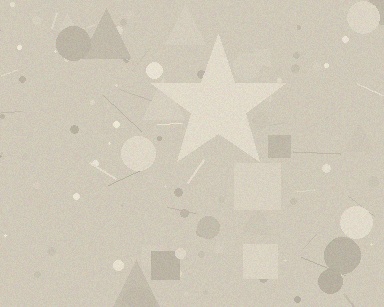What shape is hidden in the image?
A star is hidden in the image.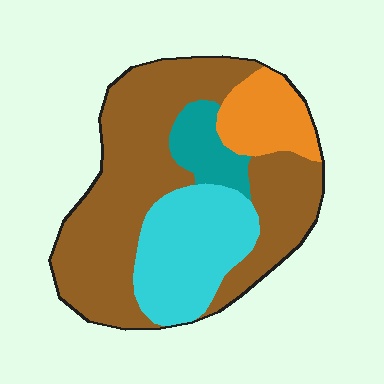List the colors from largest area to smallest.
From largest to smallest: brown, cyan, orange, teal.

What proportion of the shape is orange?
Orange covers 12% of the shape.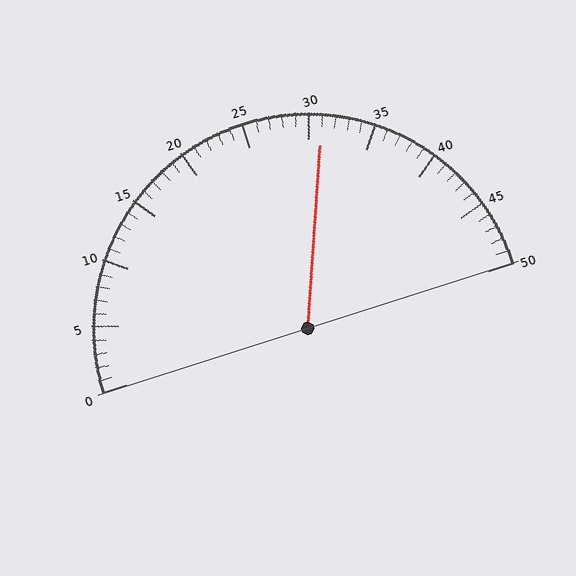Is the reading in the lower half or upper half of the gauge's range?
The reading is in the upper half of the range (0 to 50).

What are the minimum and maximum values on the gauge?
The gauge ranges from 0 to 50.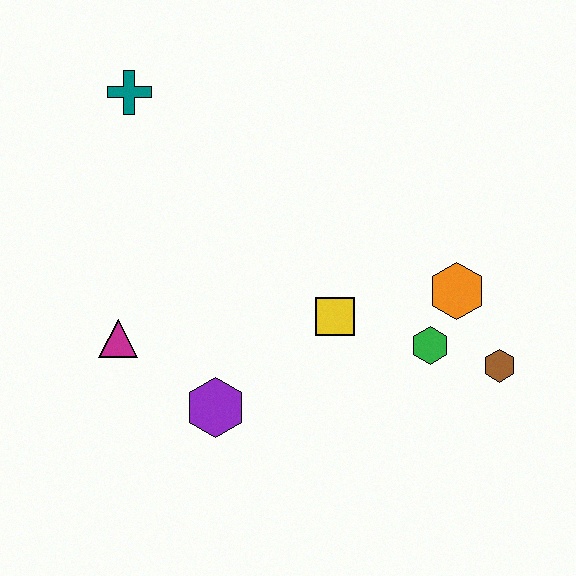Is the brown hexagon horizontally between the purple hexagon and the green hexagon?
No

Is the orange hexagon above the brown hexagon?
Yes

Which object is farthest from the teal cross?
The brown hexagon is farthest from the teal cross.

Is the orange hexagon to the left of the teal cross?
No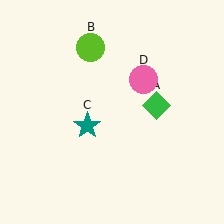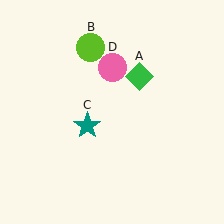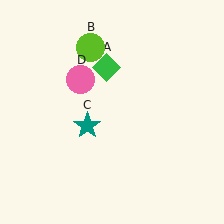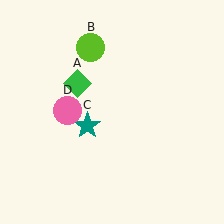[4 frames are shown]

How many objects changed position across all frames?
2 objects changed position: green diamond (object A), pink circle (object D).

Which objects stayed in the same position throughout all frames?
Lime circle (object B) and teal star (object C) remained stationary.